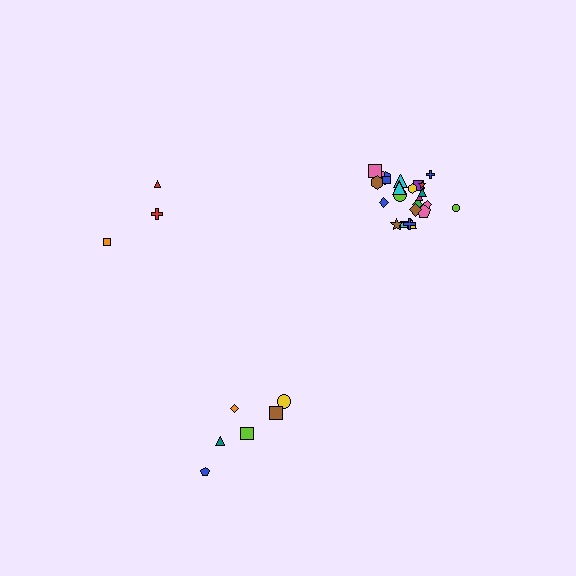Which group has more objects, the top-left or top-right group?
The top-right group.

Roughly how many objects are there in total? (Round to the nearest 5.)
Roughly 35 objects in total.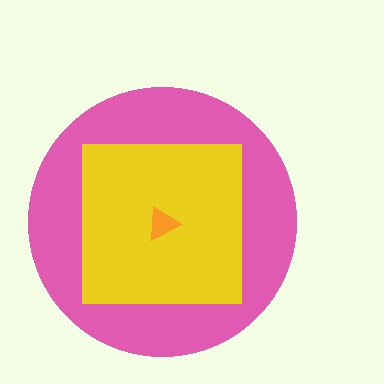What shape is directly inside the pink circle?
The yellow square.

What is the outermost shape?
The pink circle.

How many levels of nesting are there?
3.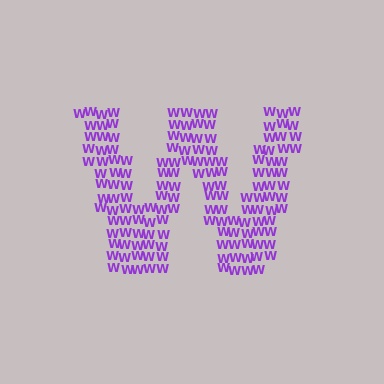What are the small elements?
The small elements are letter W's.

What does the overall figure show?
The overall figure shows the letter W.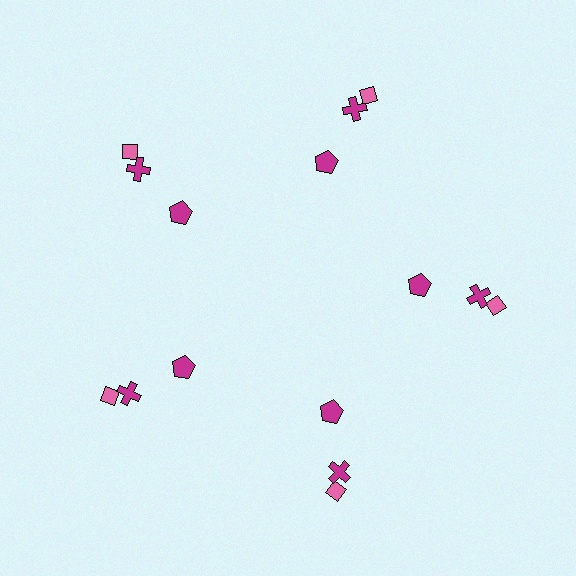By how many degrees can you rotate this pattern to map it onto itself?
The pattern maps onto itself every 72 degrees of rotation.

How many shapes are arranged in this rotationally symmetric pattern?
There are 15 shapes, arranged in 5 groups of 3.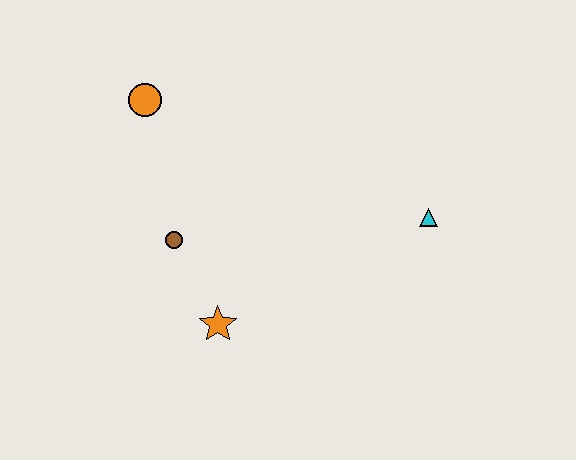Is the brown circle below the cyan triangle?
Yes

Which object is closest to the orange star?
The brown circle is closest to the orange star.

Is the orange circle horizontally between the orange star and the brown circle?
No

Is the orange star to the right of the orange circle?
Yes